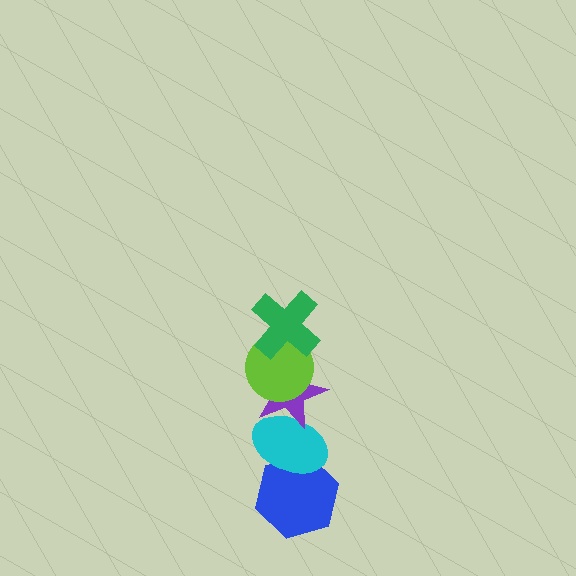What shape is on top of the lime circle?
The green cross is on top of the lime circle.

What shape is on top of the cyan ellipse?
The purple star is on top of the cyan ellipse.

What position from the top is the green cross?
The green cross is 1st from the top.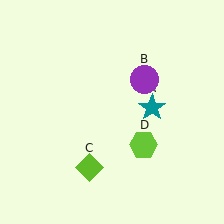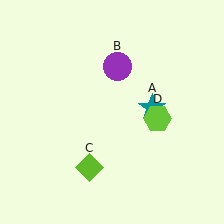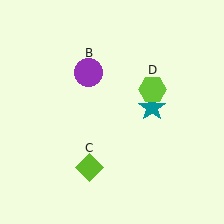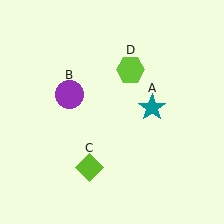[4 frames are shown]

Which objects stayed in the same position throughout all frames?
Teal star (object A) and lime diamond (object C) remained stationary.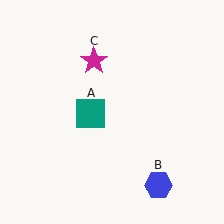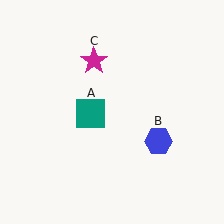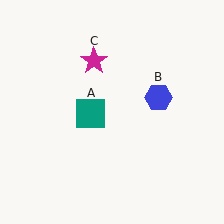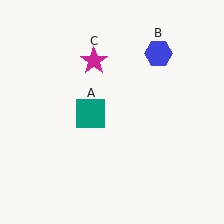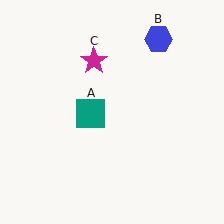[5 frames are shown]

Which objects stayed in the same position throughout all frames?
Teal square (object A) and magenta star (object C) remained stationary.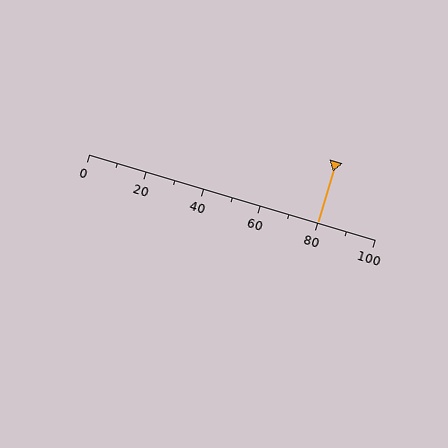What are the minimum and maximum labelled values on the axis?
The axis runs from 0 to 100.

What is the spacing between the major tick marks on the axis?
The major ticks are spaced 20 apart.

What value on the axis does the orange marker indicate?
The marker indicates approximately 80.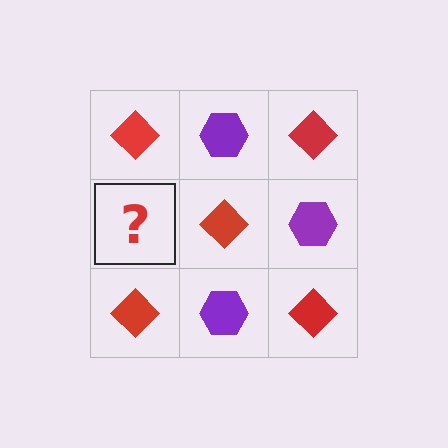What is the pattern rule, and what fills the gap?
The rule is that it alternates red diamond and purple hexagon in a checkerboard pattern. The gap should be filled with a purple hexagon.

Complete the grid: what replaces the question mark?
The question mark should be replaced with a purple hexagon.